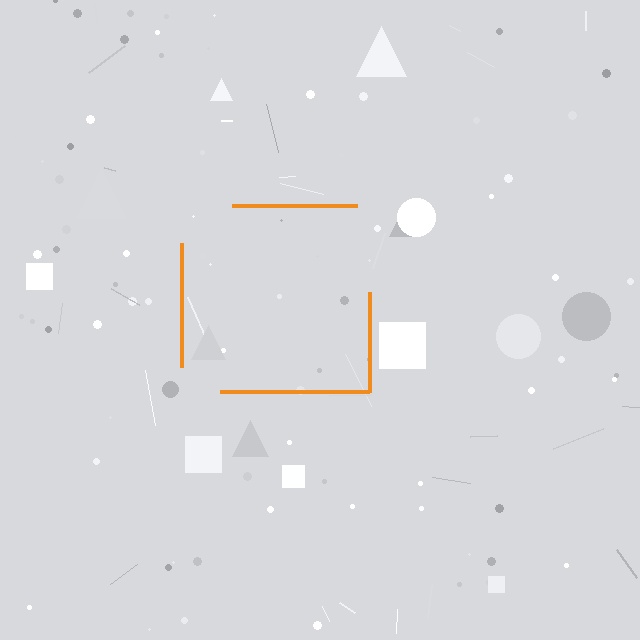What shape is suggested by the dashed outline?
The dashed outline suggests a square.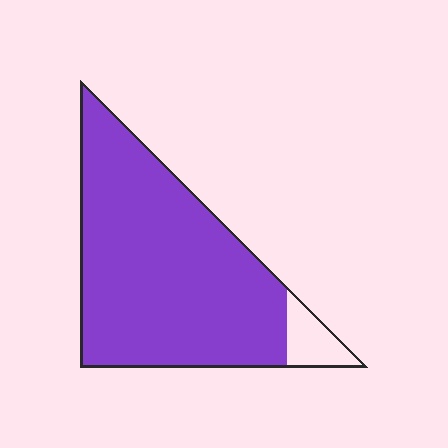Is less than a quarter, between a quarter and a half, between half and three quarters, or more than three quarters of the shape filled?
More than three quarters.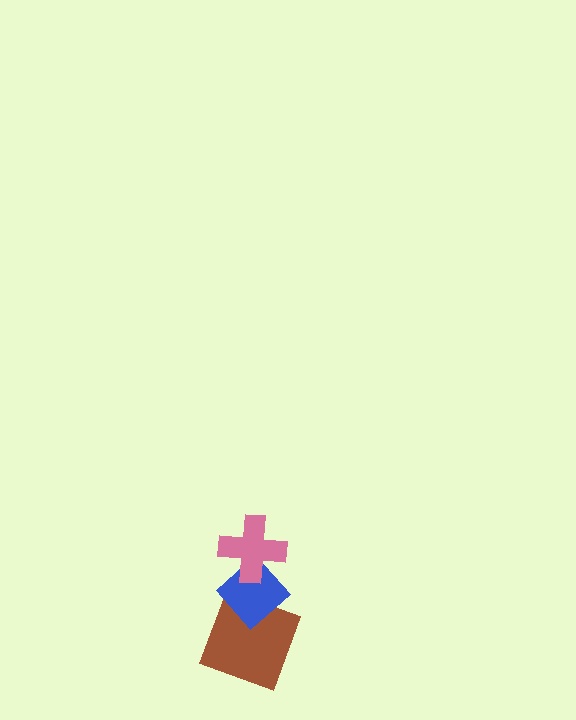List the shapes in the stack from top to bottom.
From top to bottom: the pink cross, the blue diamond, the brown square.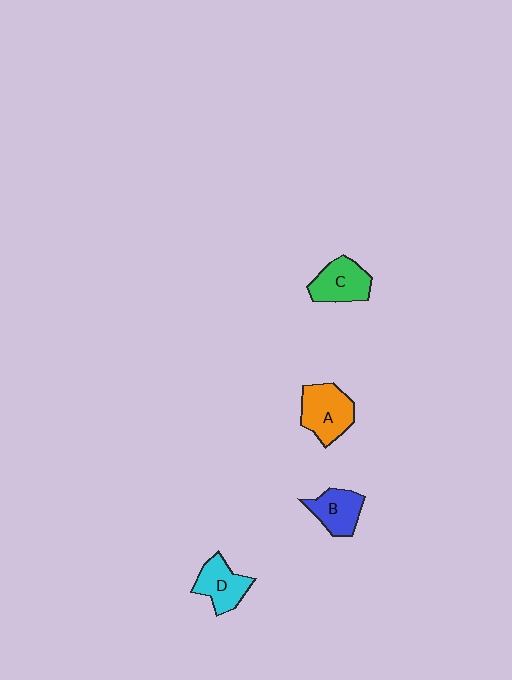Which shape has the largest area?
Shape A (orange).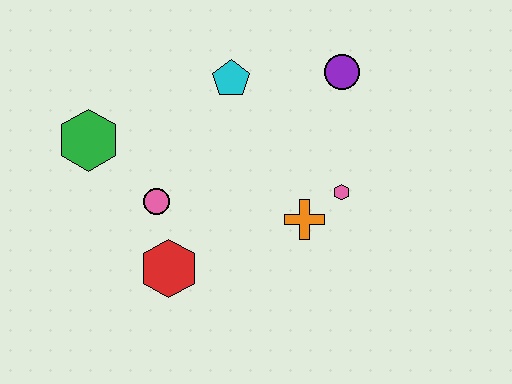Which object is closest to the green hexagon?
The pink circle is closest to the green hexagon.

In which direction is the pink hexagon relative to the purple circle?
The pink hexagon is below the purple circle.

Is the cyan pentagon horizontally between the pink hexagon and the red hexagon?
Yes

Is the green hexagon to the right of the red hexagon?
No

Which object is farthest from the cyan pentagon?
The red hexagon is farthest from the cyan pentagon.